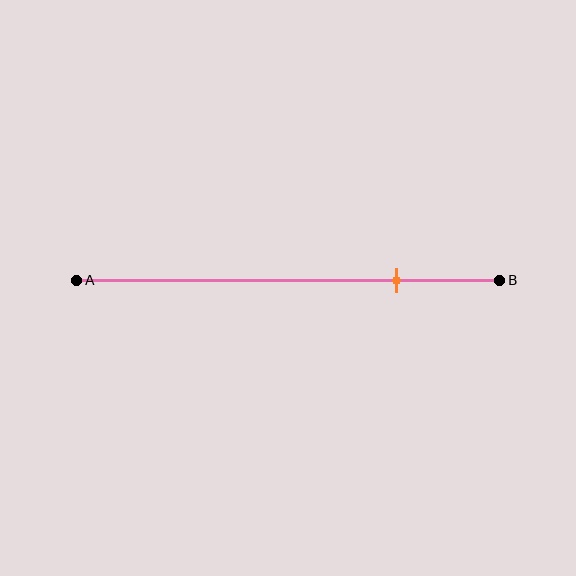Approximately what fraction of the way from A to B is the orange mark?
The orange mark is approximately 75% of the way from A to B.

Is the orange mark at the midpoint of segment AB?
No, the mark is at about 75% from A, not at the 50% midpoint.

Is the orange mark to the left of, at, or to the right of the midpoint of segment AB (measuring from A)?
The orange mark is to the right of the midpoint of segment AB.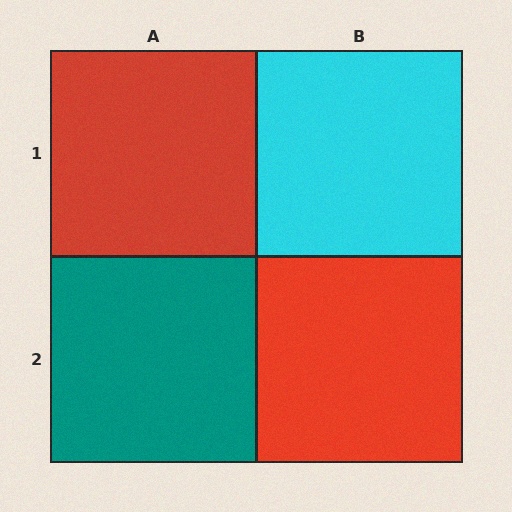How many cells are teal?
1 cell is teal.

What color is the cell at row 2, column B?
Red.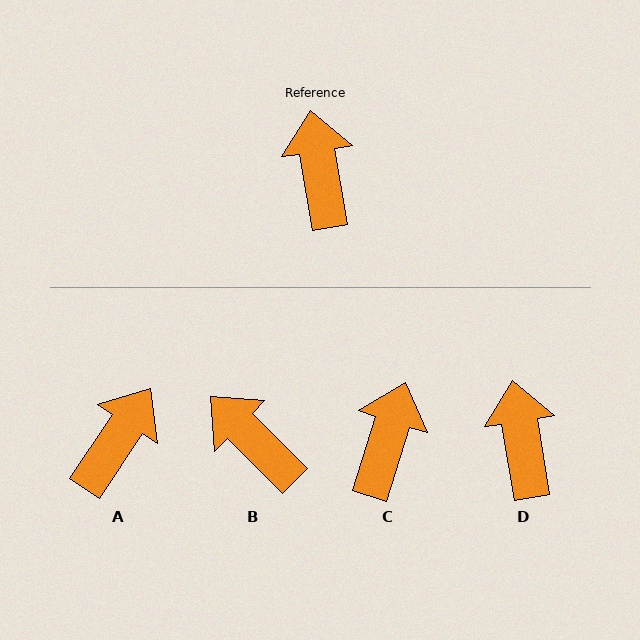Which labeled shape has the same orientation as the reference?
D.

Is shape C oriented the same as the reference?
No, it is off by about 27 degrees.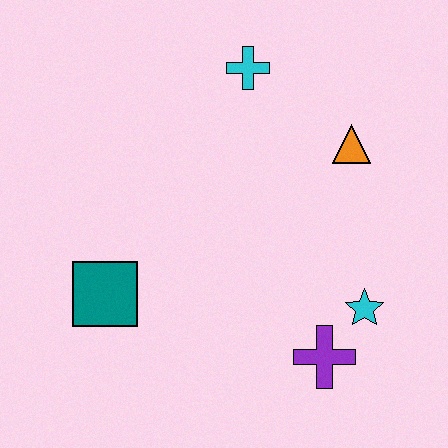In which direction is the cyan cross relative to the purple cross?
The cyan cross is above the purple cross.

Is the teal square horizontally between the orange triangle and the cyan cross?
No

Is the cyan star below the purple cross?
No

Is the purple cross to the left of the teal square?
No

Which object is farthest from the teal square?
The orange triangle is farthest from the teal square.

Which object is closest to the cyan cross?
The orange triangle is closest to the cyan cross.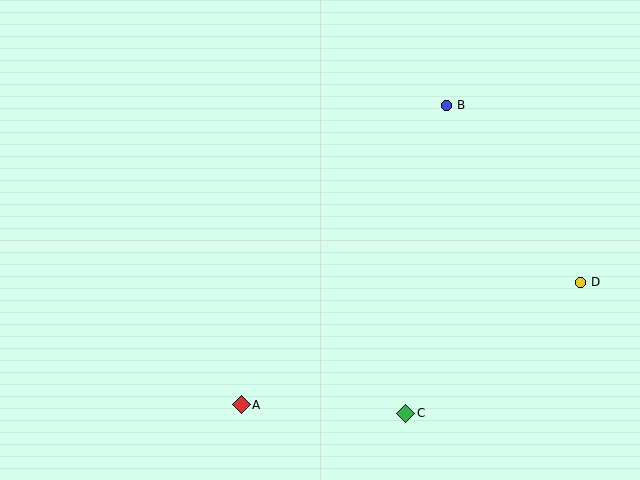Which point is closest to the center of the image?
Point A at (241, 405) is closest to the center.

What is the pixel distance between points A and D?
The distance between A and D is 360 pixels.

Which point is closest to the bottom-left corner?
Point A is closest to the bottom-left corner.